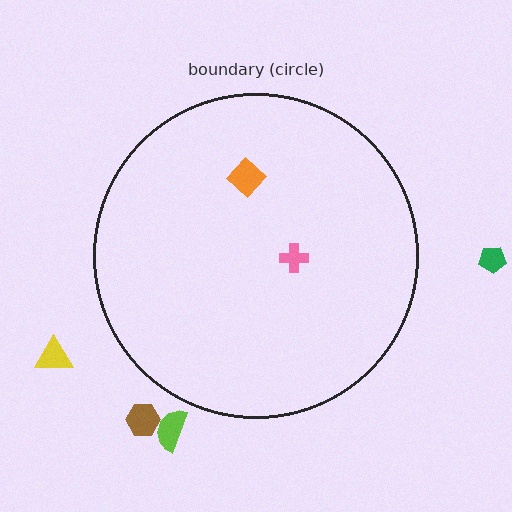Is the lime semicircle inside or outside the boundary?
Outside.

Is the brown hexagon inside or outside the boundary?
Outside.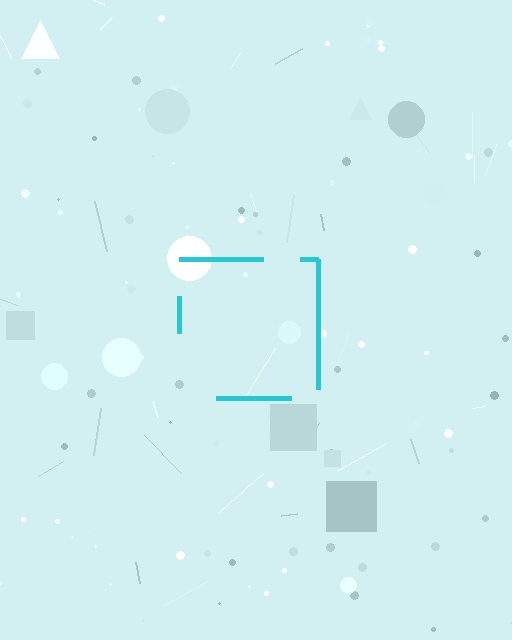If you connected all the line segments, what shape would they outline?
They would outline a square.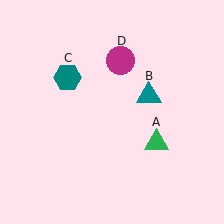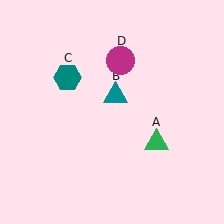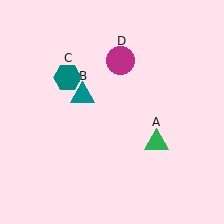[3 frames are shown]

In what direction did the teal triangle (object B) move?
The teal triangle (object B) moved left.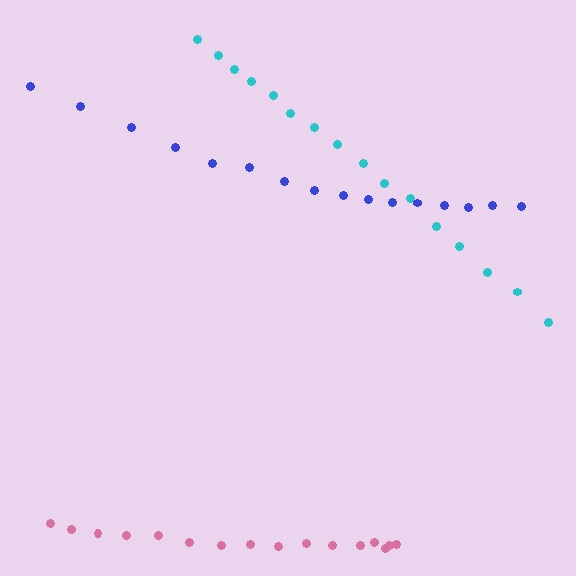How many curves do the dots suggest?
There are 3 distinct paths.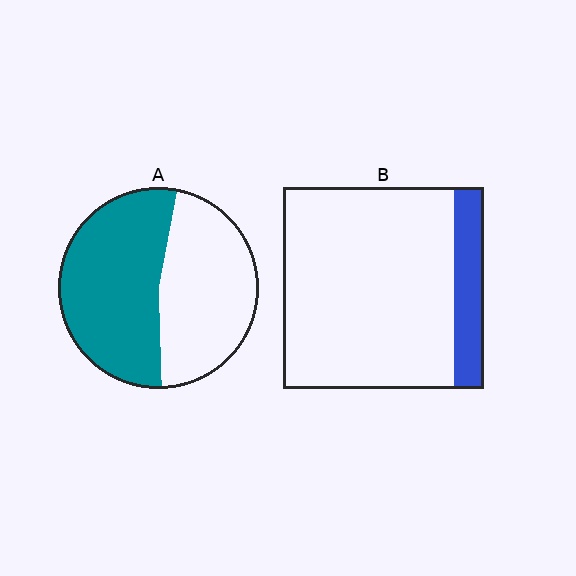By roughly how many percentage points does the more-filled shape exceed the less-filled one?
By roughly 40 percentage points (A over B).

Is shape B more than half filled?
No.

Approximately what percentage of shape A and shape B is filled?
A is approximately 55% and B is approximately 15%.